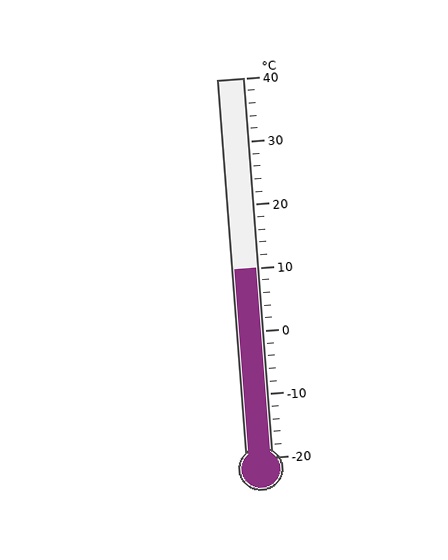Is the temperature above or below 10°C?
The temperature is at 10°C.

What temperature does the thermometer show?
The thermometer shows approximately 10°C.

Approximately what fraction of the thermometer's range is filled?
The thermometer is filled to approximately 50% of its range.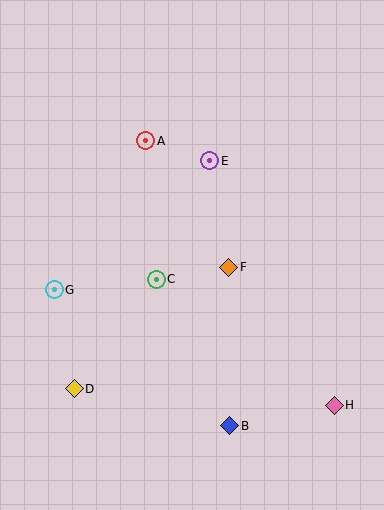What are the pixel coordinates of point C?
Point C is at (156, 279).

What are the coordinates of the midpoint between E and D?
The midpoint between E and D is at (142, 275).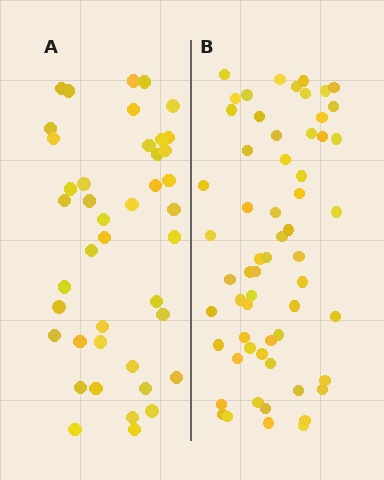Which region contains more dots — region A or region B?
Region B (the right region) has more dots.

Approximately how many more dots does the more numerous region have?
Region B has approximately 20 more dots than region A.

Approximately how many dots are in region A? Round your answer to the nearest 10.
About 40 dots. (The exact count is 42, which rounds to 40.)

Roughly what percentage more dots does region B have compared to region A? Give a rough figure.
About 45% more.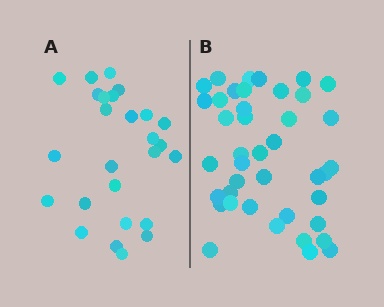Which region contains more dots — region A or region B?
Region B (the right region) has more dots.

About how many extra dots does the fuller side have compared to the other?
Region B has approximately 15 more dots than region A.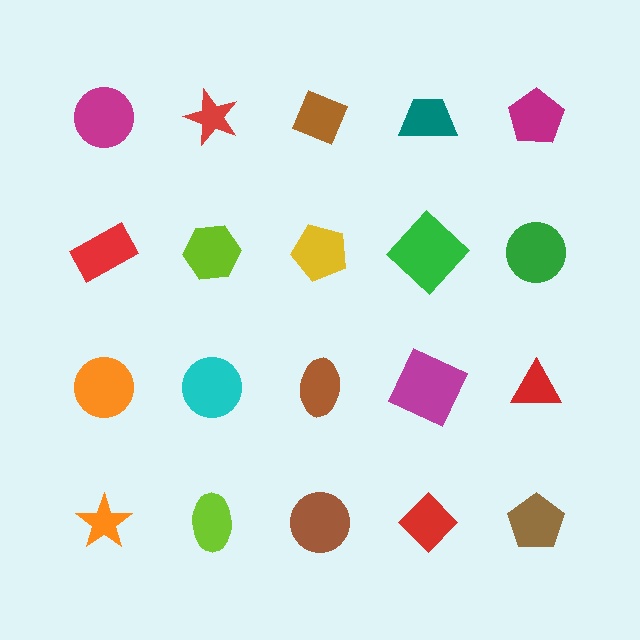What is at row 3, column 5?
A red triangle.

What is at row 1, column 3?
A brown diamond.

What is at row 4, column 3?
A brown circle.